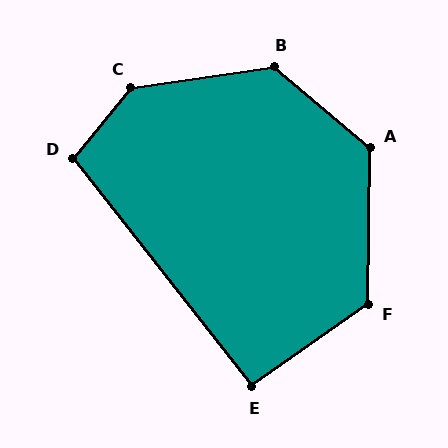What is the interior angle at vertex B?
Approximately 131 degrees (obtuse).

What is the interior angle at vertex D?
Approximately 102 degrees (obtuse).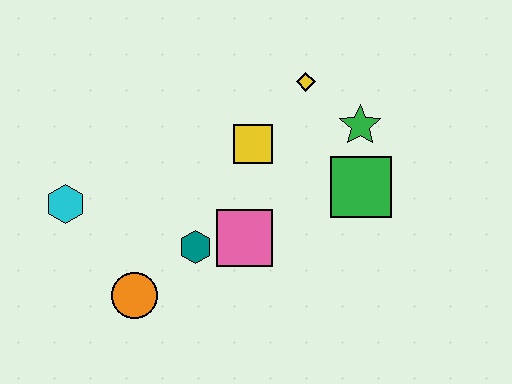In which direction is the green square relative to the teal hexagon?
The green square is to the right of the teal hexagon.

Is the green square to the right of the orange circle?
Yes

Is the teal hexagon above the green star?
No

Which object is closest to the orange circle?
The teal hexagon is closest to the orange circle.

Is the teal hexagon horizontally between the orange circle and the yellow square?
Yes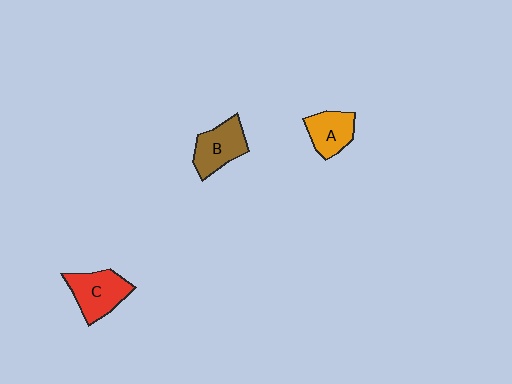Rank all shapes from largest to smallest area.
From largest to smallest: C (red), B (brown), A (orange).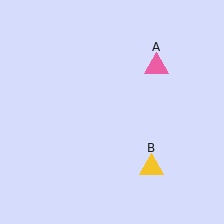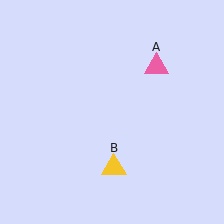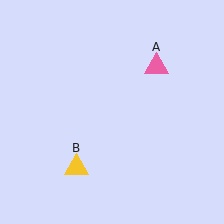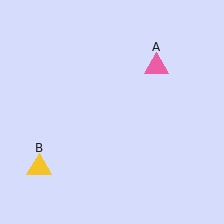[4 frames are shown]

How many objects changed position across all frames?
1 object changed position: yellow triangle (object B).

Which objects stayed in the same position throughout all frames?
Pink triangle (object A) remained stationary.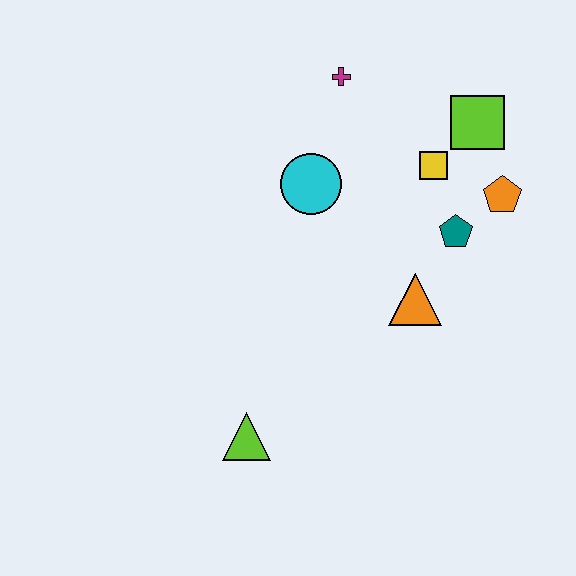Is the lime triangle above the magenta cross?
No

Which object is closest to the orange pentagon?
The teal pentagon is closest to the orange pentagon.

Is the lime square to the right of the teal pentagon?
Yes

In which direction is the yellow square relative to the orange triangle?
The yellow square is above the orange triangle.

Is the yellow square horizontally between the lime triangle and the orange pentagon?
Yes